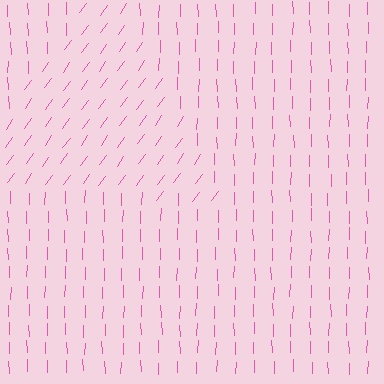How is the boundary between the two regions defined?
The boundary is defined purely by a change in line orientation (approximately 36 degrees difference). All lines are the same color and thickness.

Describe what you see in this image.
The image is filled with small pink line segments. A triangle region in the image has lines oriented differently from the surrounding lines, creating a visible texture boundary.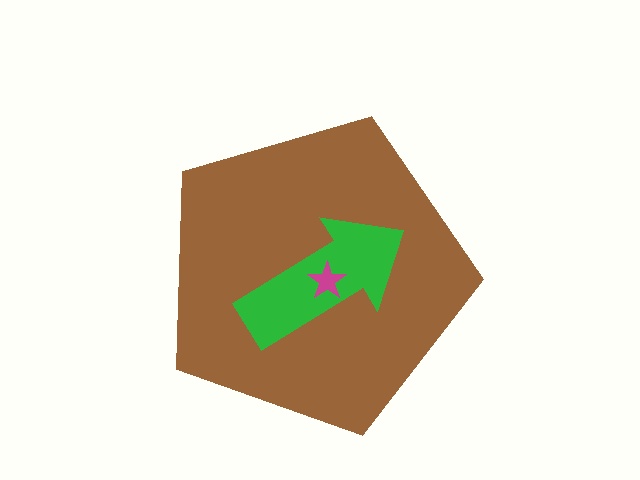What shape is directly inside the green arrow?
The magenta star.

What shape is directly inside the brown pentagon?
The green arrow.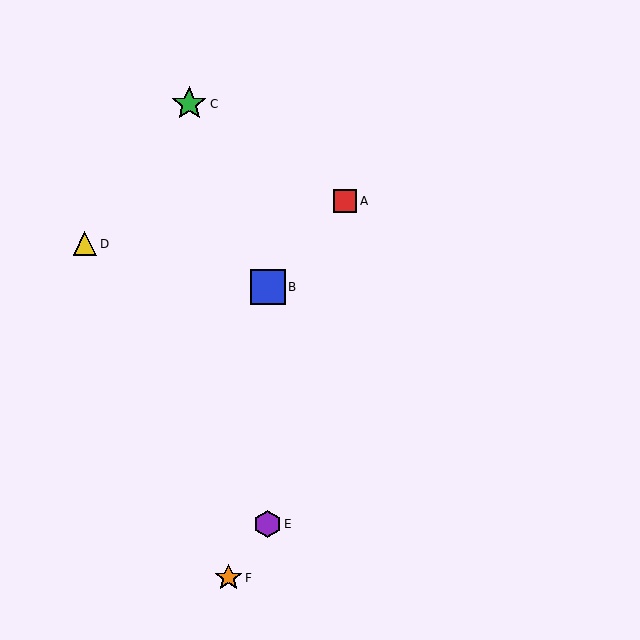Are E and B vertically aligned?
Yes, both are at x≈268.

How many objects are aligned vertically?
2 objects (B, E) are aligned vertically.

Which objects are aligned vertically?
Objects B, E are aligned vertically.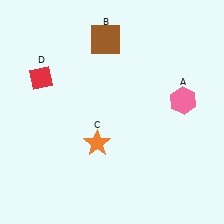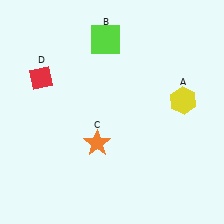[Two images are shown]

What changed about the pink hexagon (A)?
In Image 1, A is pink. In Image 2, it changed to yellow.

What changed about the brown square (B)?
In Image 1, B is brown. In Image 2, it changed to lime.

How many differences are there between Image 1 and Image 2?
There are 2 differences between the two images.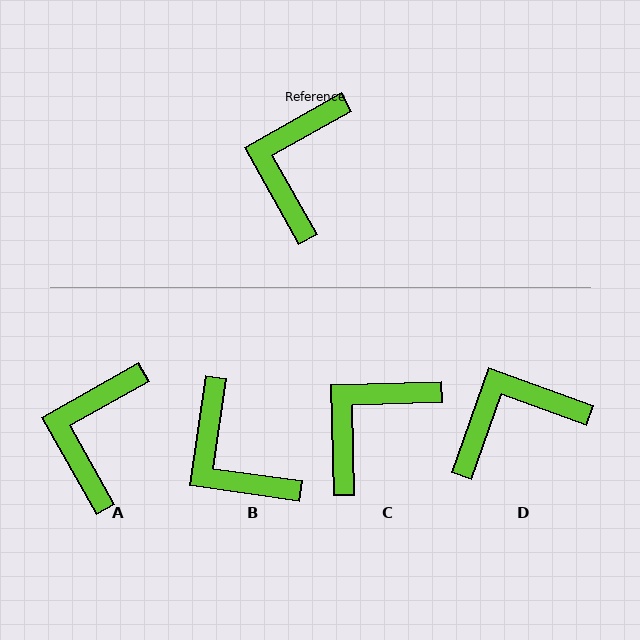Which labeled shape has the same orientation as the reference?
A.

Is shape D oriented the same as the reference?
No, it is off by about 49 degrees.